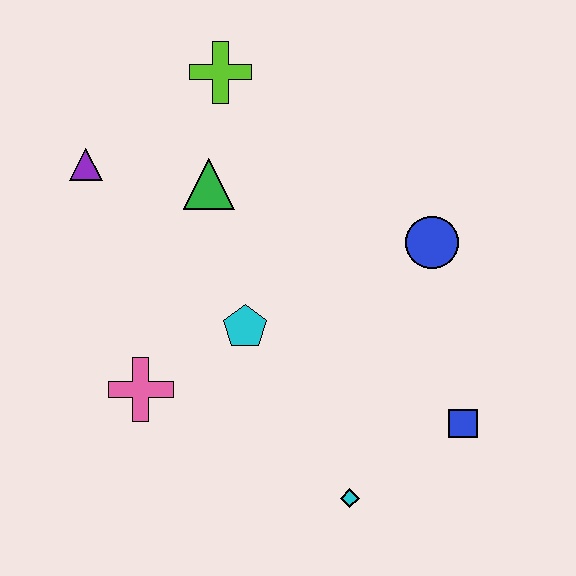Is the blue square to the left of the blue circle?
No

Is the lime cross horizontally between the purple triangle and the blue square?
Yes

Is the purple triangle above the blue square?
Yes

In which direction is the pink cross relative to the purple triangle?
The pink cross is below the purple triangle.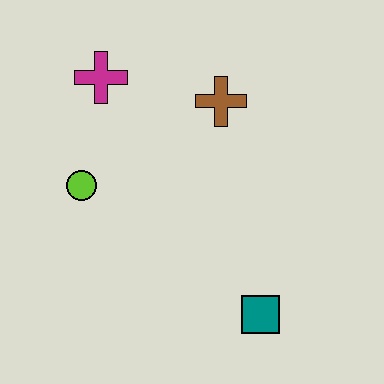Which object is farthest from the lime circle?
The teal square is farthest from the lime circle.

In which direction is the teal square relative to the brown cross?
The teal square is below the brown cross.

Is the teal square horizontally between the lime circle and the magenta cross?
No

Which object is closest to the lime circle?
The magenta cross is closest to the lime circle.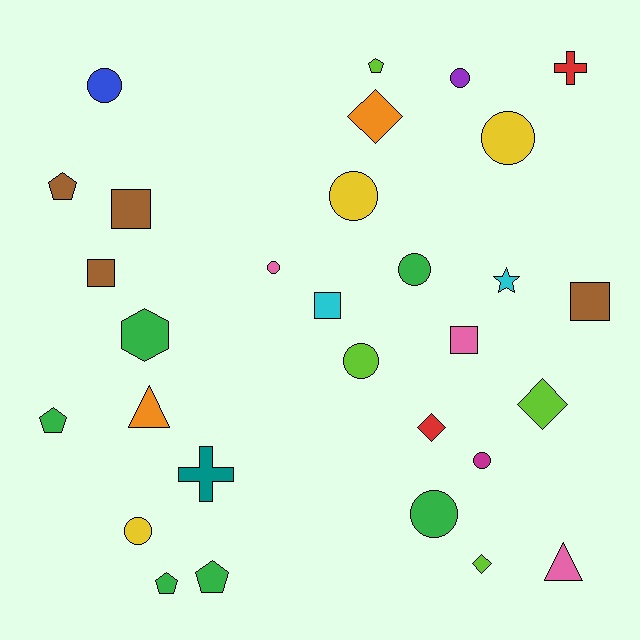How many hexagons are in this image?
There is 1 hexagon.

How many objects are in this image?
There are 30 objects.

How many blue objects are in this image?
There is 1 blue object.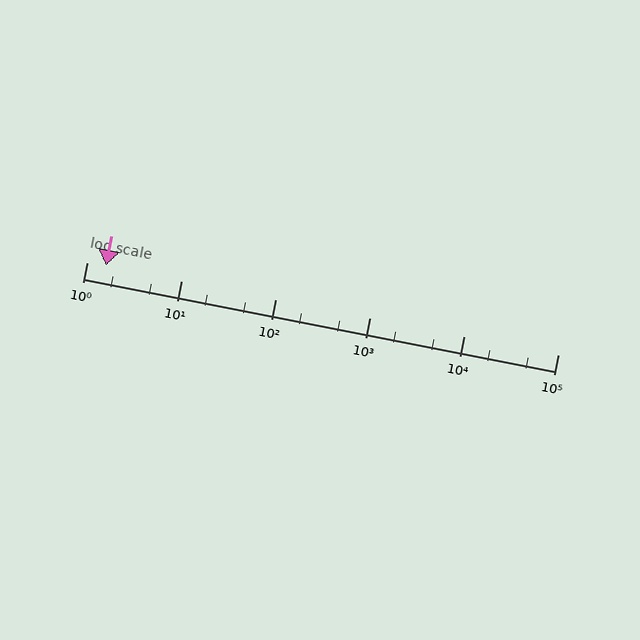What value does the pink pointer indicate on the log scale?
The pointer indicates approximately 1.6.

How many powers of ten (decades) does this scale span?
The scale spans 5 decades, from 1 to 100000.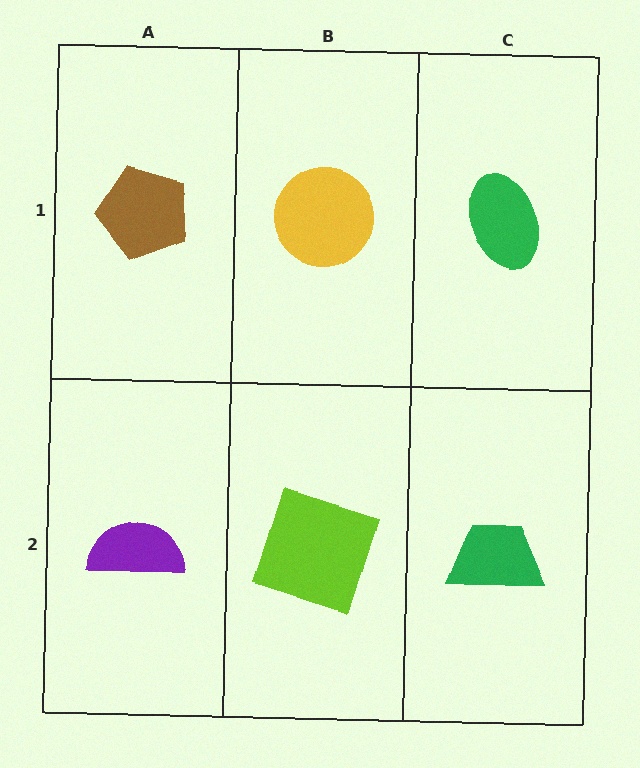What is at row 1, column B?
A yellow circle.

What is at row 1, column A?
A brown pentagon.